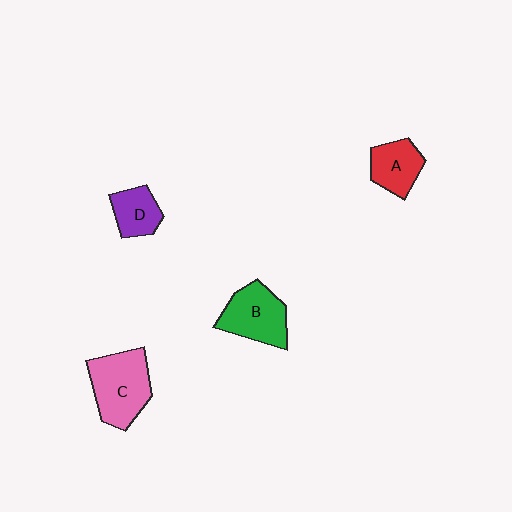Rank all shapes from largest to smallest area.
From largest to smallest: C (pink), B (green), A (red), D (purple).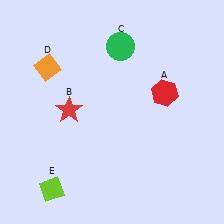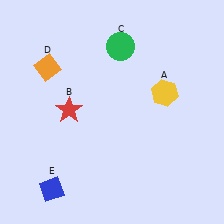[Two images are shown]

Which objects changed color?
A changed from red to yellow. E changed from lime to blue.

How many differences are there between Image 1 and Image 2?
There are 2 differences between the two images.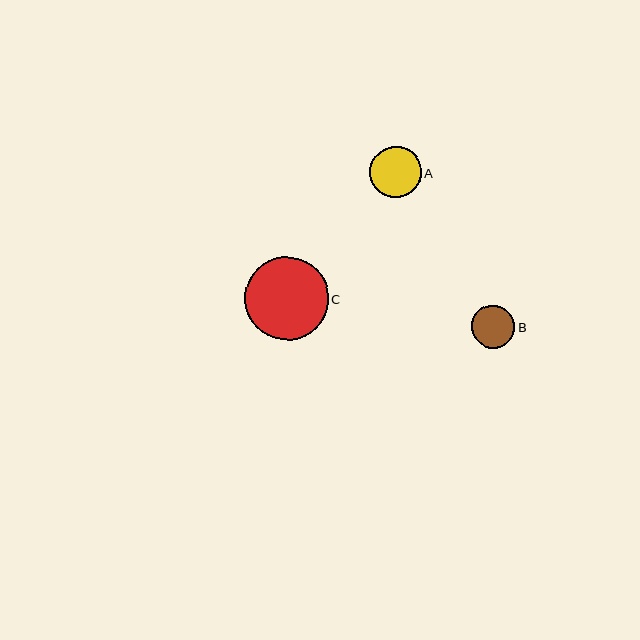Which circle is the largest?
Circle C is the largest with a size of approximately 84 pixels.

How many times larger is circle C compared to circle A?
Circle C is approximately 1.6 times the size of circle A.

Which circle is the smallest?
Circle B is the smallest with a size of approximately 43 pixels.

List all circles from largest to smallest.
From largest to smallest: C, A, B.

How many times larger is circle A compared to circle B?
Circle A is approximately 1.2 times the size of circle B.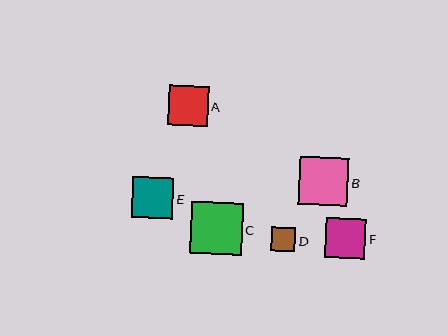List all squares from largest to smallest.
From largest to smallest: C, B, E, A, F, D.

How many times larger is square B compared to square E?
Square B is approximately 1.2 times the size of square E.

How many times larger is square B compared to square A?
Square B is approximately 1.2 times the size of square A.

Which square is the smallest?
Square D is the smallest with a size of approximately 24 pixels.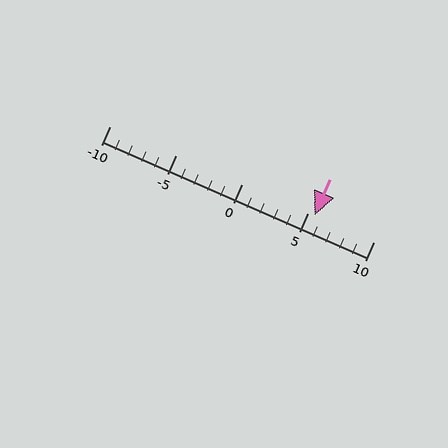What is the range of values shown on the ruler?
The ruler shows values from -10 to 10.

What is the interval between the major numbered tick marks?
The major tick marks are spaced 5 units apart.